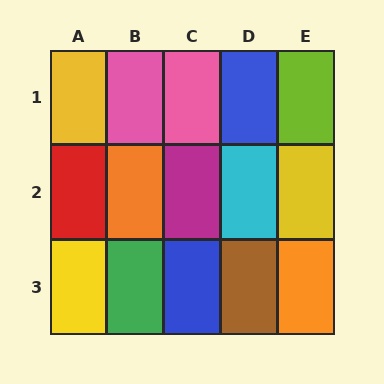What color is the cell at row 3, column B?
Green.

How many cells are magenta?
1 cell is magenta.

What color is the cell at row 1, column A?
Yellow.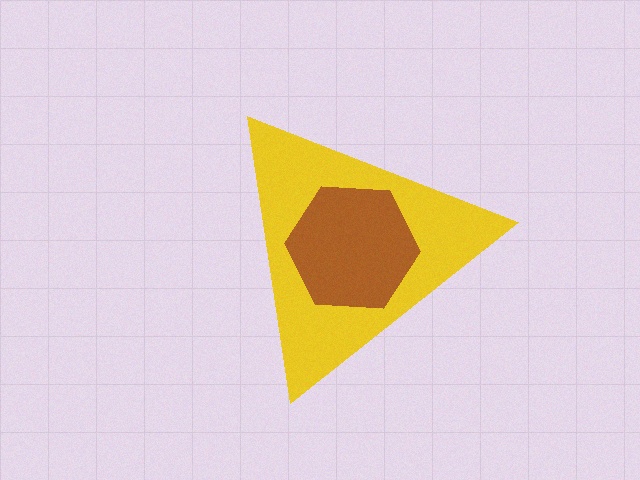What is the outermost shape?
The yellow triangle.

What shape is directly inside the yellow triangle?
The brown hexagon.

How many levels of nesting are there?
2.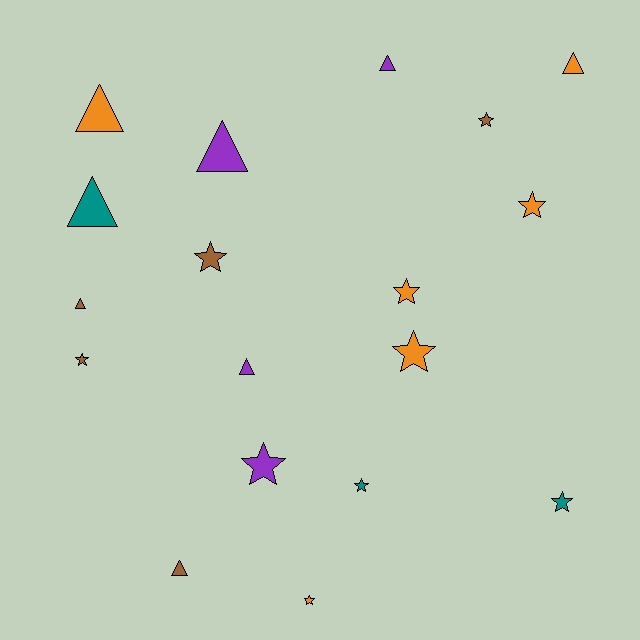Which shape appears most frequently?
Star, with 10 objects.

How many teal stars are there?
There are 2 teal stars.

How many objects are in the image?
There are 18 objects.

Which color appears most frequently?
Orange, with 6 objects.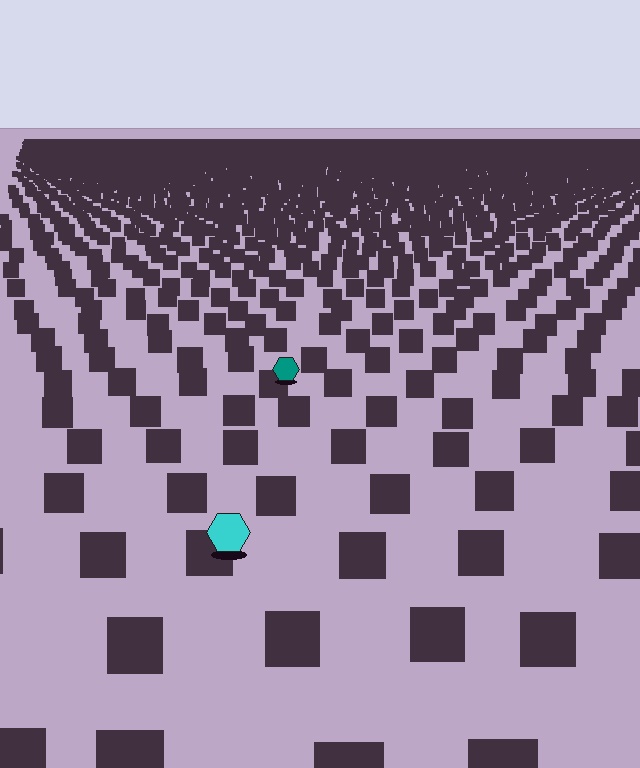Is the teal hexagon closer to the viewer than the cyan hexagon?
No. The cyan hexagon is closer — you can tell from the texture gradient: the ground texture is coarser near it.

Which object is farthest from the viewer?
The teal hexagon is farthest from the viewer. It appears smaller and the ground texture around it is denser.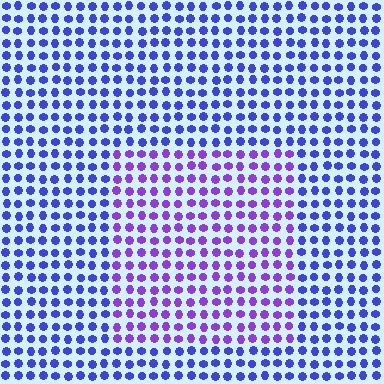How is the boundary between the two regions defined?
The boundary is defined purely by a slight shift in hue (about 36 degrees). Spacing, size, and orientation are identical on both sides.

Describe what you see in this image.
The image is filled with small blue elements in a uniform arrangement. A rectangle-shaped region is visible where the elements are tinted to a slightly different hue, forming a subtle color boundary.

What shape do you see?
I see a rectangle.